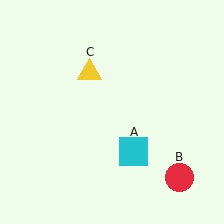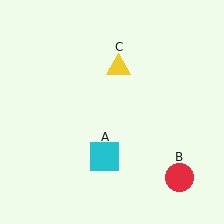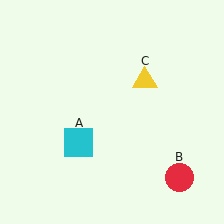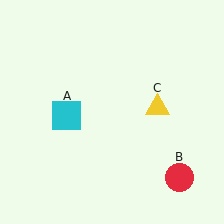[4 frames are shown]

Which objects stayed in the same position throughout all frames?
Red circle (object B) remained stationary.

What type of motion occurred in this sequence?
The cyan square (object A), yellow triangle (object C) rotated clockwise around the center of the scene.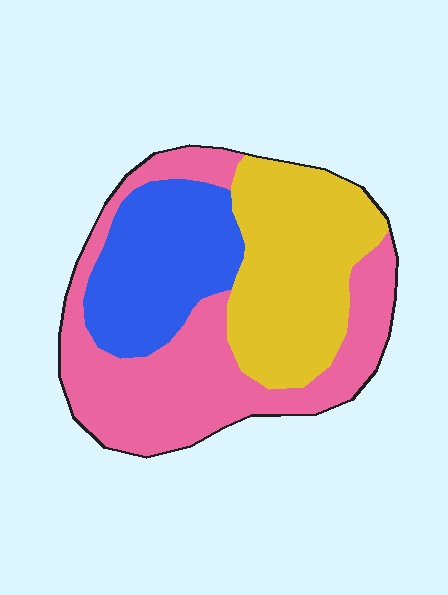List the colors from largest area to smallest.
From largest to smallest: pink, yellow, blue.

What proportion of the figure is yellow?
Yellow covers about 35% of the figure.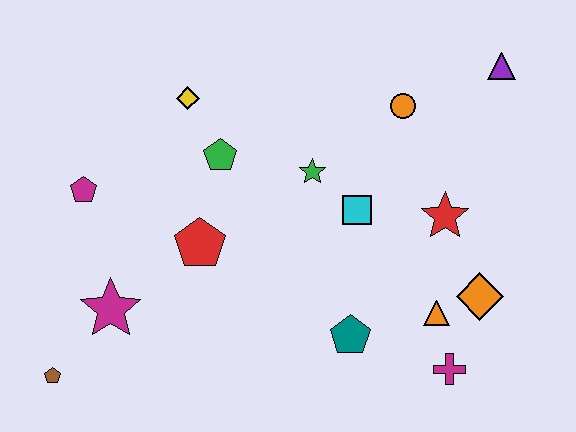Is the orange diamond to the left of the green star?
No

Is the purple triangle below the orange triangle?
No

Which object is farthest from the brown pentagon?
The purple triangle is farthest from the brown pentagon.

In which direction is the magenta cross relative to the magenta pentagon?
The magenta cross is to the right of the magenta pentagon.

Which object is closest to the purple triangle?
The orange circle is closest to the purple triangle.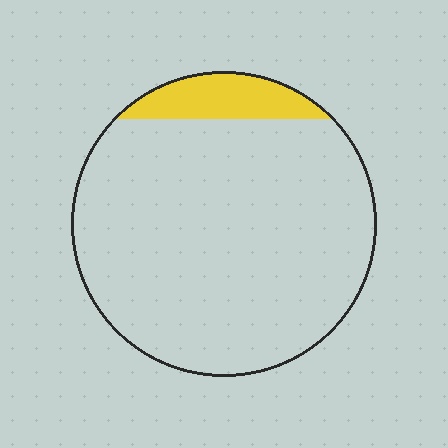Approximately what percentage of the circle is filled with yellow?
Approximately 10%.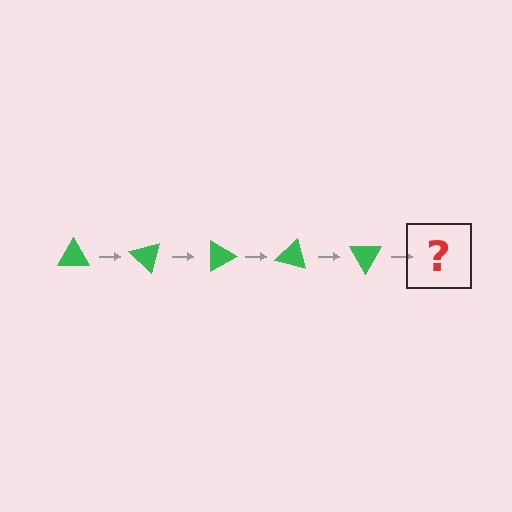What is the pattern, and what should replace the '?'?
The pattern is that the triangle rotates 45 degrees each step. The '?' should be a green triangle rotated 225 degrees.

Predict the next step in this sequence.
The next step is a green triangle rotated 225 degrees.